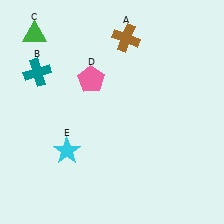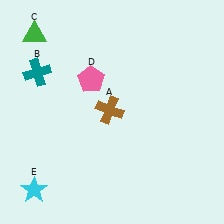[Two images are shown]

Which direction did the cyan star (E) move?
The cyan star (E) moved down.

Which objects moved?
The objects that moved are: the brown cross (A), the cyan star (E).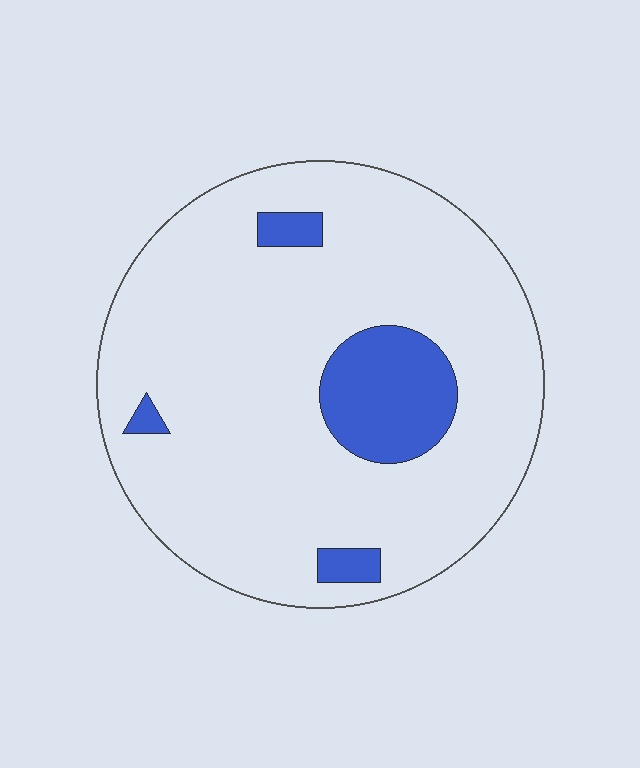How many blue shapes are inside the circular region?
4.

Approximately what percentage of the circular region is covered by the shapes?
Approximately 15%.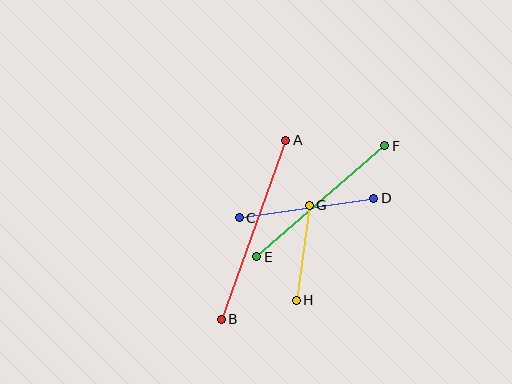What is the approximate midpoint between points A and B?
The midpoint is at approximately (253, 230) pixels.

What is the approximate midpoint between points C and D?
The midpoint is at approximately (306, 208) pixels.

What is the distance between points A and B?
The distance is approximately 190 pixels.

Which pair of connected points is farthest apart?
Points A and B are farthest apart.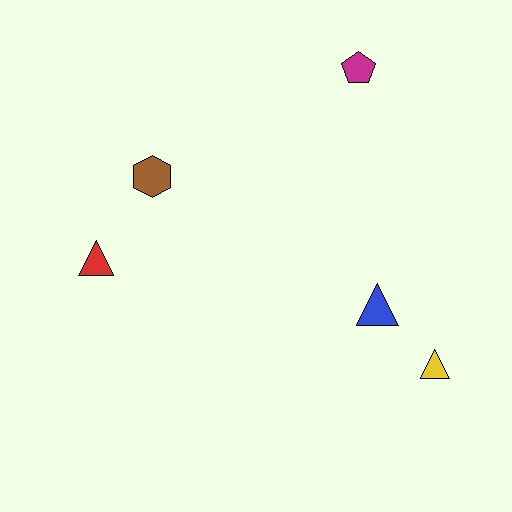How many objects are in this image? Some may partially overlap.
There are 5 objects.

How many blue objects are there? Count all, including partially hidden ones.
There is 1 blue object.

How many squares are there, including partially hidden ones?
There are no squares.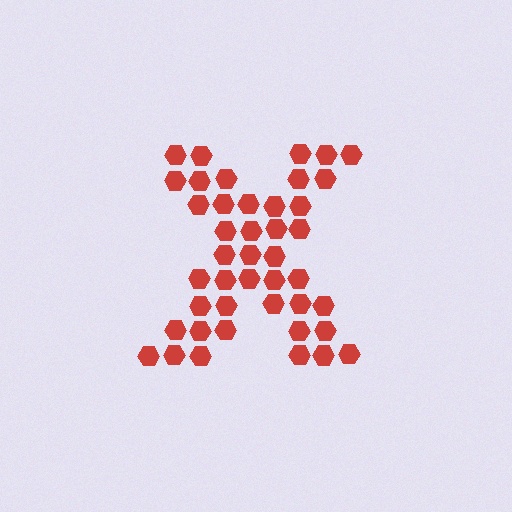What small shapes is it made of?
It is made of small hexagons.